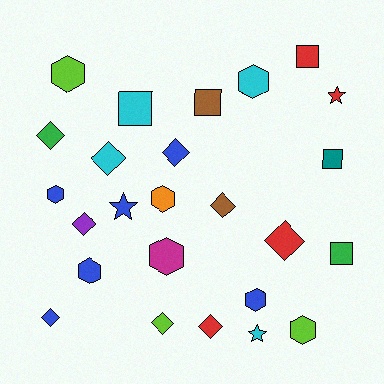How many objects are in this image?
There are 25 objects.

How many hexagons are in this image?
There are 8 hexagons.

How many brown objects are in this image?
There are 2 brown objects.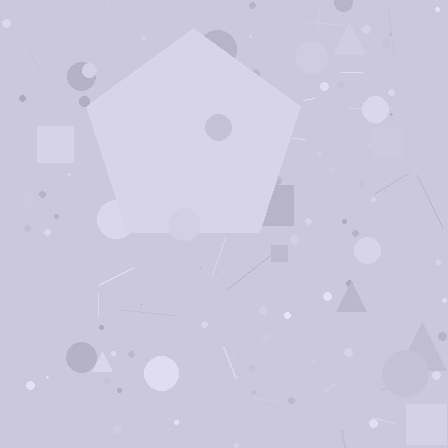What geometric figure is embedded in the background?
A pentagon is embedded in the background.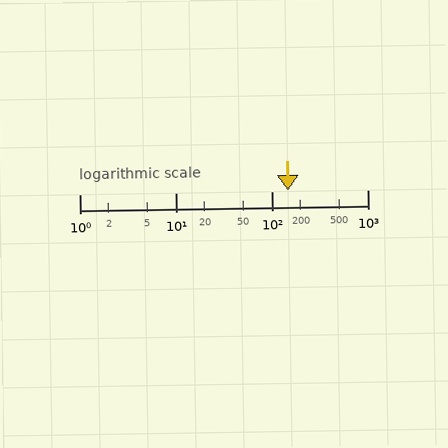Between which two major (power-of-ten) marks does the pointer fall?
The pointer is between 100 and 1000.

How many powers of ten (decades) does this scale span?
The scale spans 3 decades, from 1 to 1000.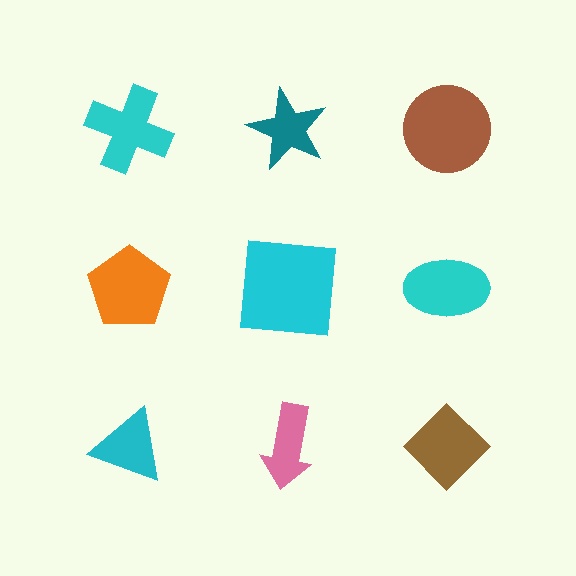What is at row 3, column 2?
A pink arrow.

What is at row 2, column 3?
A cyan ellipse.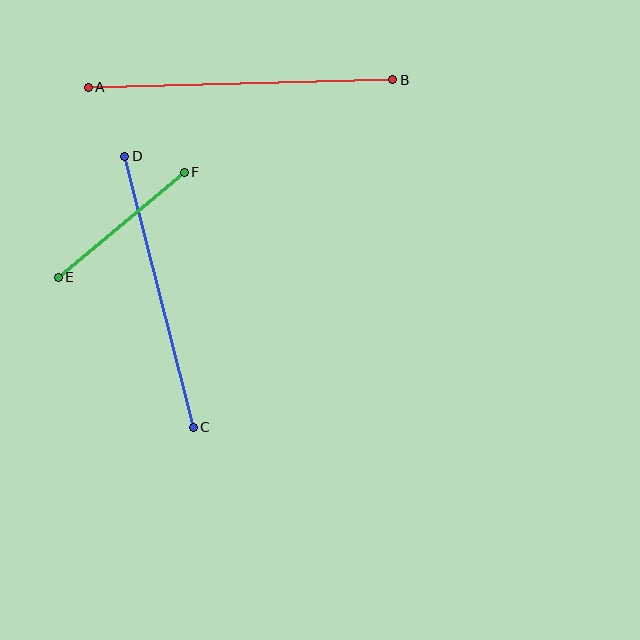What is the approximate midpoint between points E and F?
The midpoint is at approximately (121, 225) pixels.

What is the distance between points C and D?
The distance is approximately 279 pixels.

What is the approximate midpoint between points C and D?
The midpoint is at approximately (159, 292) pixels.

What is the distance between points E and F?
The distance is approximately 164 pixels.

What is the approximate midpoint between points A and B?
The midpoint is at approximately (241, 83) pixels.